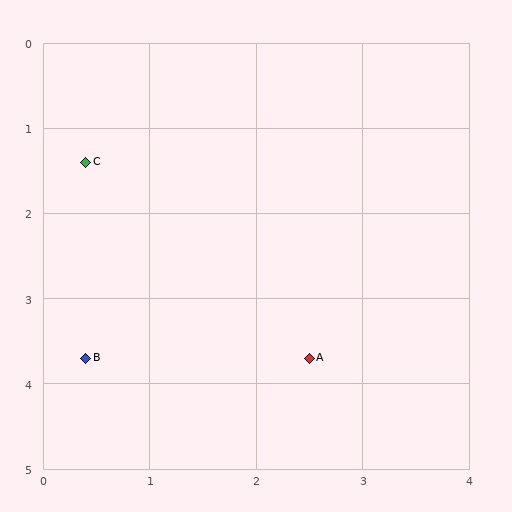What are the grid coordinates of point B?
Point B is at approximately (0.4, 3.7).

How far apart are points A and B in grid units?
Points A and B are about 2.1 grid units apart.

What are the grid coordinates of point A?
Point A is at approximately (2.5, 3.7).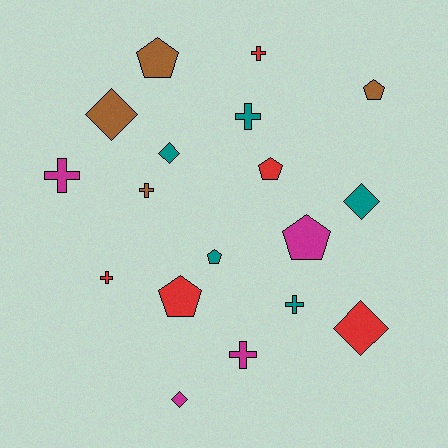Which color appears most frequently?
Red, with 5 objects.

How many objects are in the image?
There are 18 objects.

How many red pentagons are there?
There are 2 red pentagons.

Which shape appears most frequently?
Cross, with 7 objects.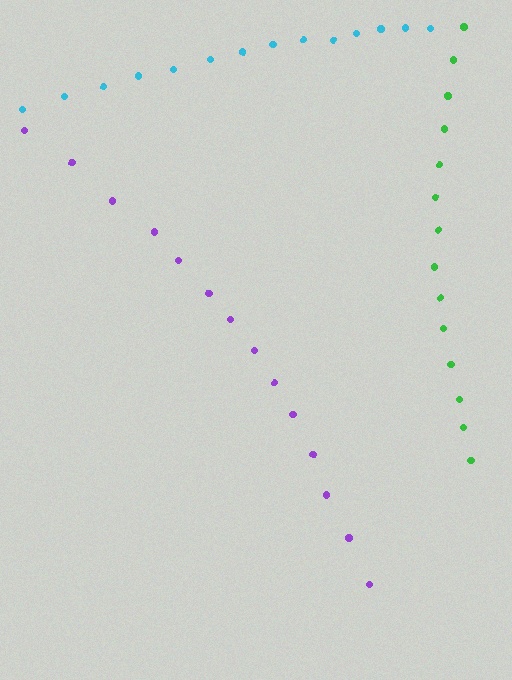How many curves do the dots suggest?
There are 3 distinct paths.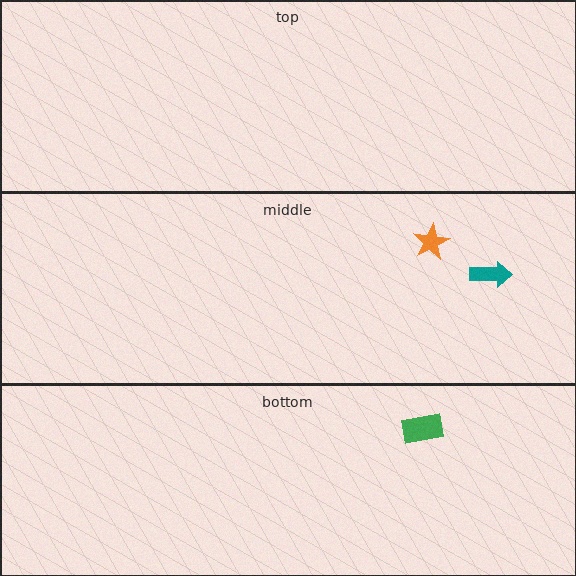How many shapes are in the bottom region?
1.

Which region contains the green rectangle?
The bottom region.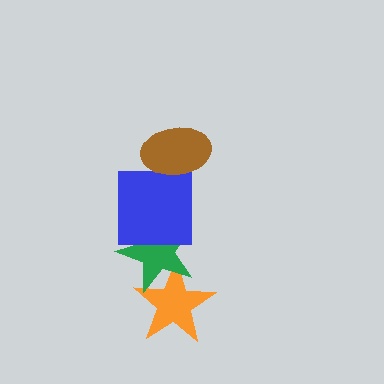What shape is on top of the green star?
The blue square is on top of the green star.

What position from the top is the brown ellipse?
The brown ellipse is 1st from the top.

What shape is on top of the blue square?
The brown ellipse is on top of the blue square.